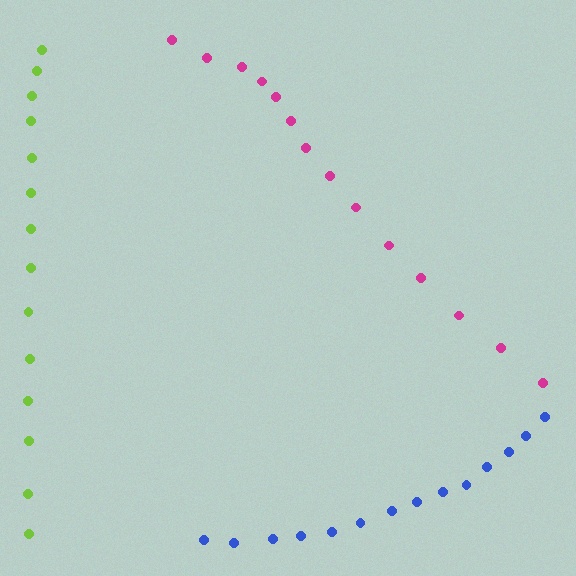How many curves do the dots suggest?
There are 3 distinct paths.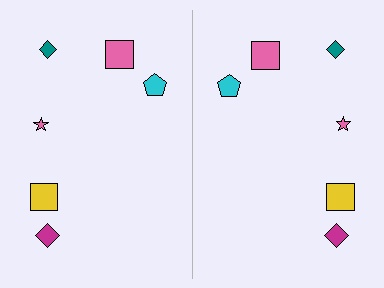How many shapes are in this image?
There are 12 shapes in this image.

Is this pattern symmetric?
Yes, this pattern has bilateral (reflection) symmetry.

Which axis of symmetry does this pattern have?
The pattern has a vertical axis of symmetry running through the center of the image.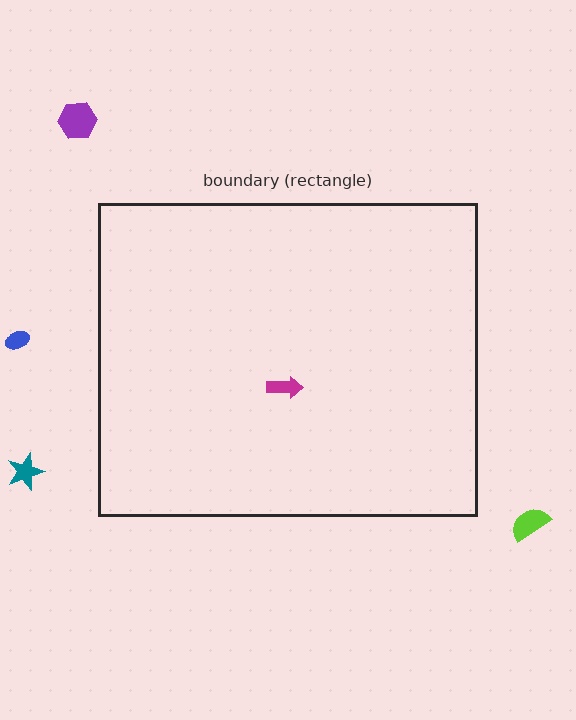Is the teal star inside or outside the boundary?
Outside.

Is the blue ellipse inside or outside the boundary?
Outside.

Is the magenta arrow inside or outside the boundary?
Inside.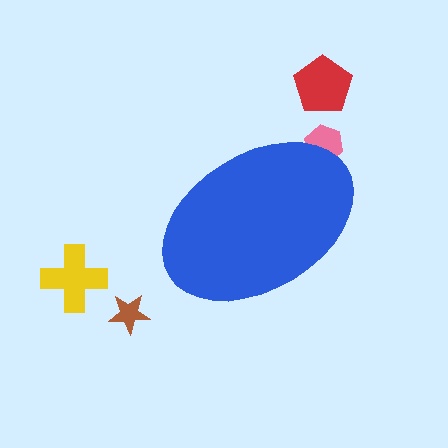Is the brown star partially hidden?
No, the brown star is fully visible.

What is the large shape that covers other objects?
A blue ellipse.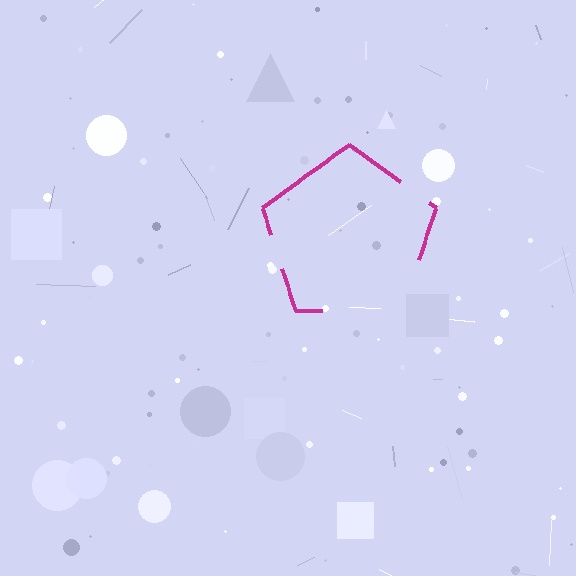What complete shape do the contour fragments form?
The contour fragments form a pentagon.